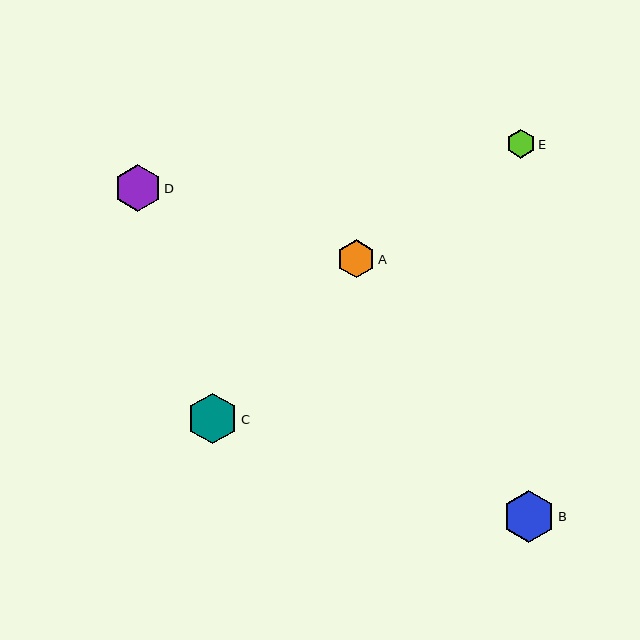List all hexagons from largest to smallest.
From largest to smallest: B, C, D, A, E.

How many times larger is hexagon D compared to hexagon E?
Hexagon D is approximately 1.6 times the size of hexagon E.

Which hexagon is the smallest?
Hexagon E is the smallest with a size of approximately 29 pixels.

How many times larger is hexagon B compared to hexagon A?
Hexagon B is approximately 1.4 times the size of hexagon A.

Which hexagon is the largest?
Hexagon B is the largest with a size of approximately 52 pixels.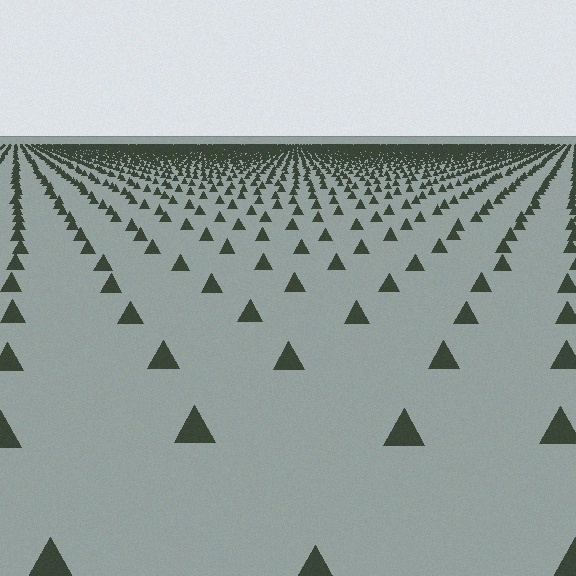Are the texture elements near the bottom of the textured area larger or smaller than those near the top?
Larger. Near the bottom, elements are closer to the viewer and appear at a bigger on-screen size.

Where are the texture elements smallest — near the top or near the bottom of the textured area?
Near the top.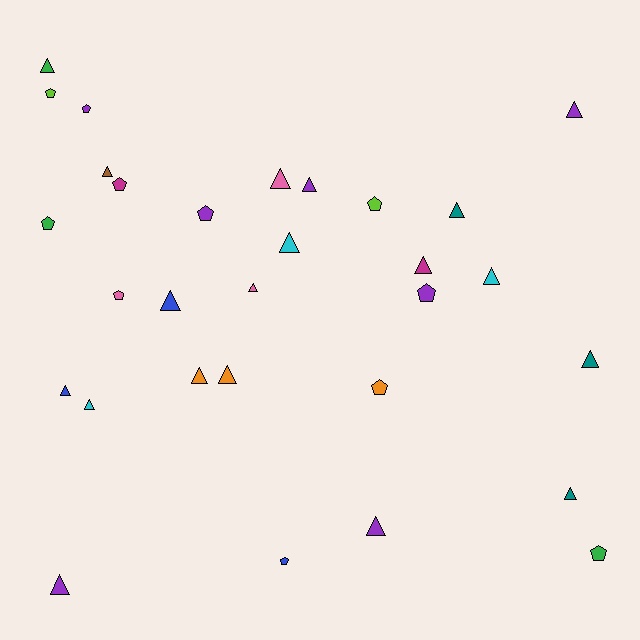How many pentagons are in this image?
There are 11 pentagons.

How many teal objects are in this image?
There are 3 teal objects.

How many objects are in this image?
There are 30 objects.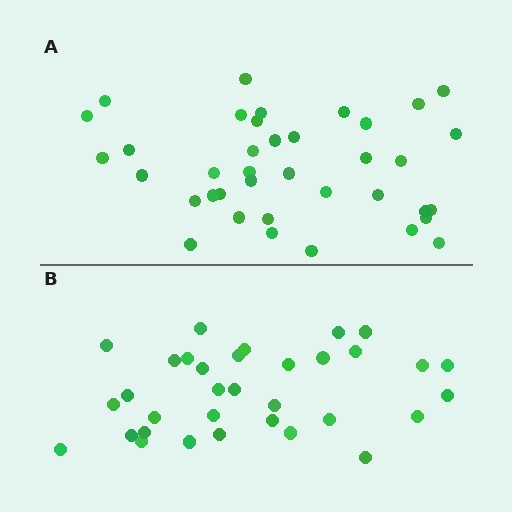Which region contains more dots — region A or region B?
Region A (the top region) has more dots.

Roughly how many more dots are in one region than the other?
Region A has about 5 more dots than region B.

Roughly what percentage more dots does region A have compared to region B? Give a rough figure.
About 15% more.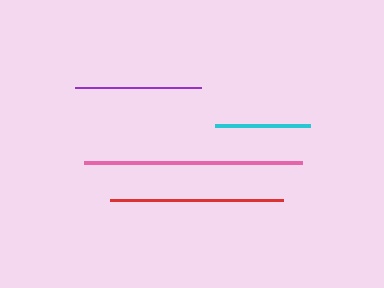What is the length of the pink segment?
The pink segment is approximately 218 pixels long.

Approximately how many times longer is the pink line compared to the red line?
The pink line is approximately 1.3 times the length of the red line.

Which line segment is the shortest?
The cyan line is the shortest at approximately 96 pixels.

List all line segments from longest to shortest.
From longest to shortest: pink, red, purple, cyan.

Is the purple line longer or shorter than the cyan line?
The purple line is longer than the cyan line.